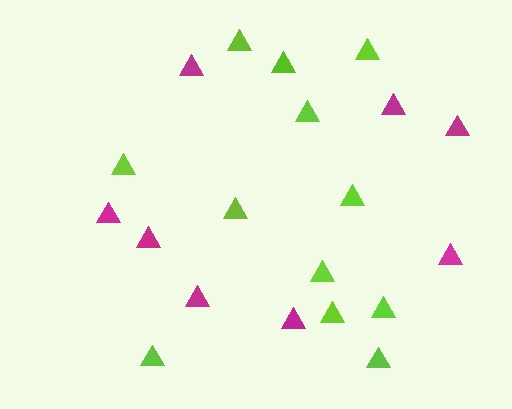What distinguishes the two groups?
There are 2 groups: one group of lime triangles (12) and one group of magenta triangles (8).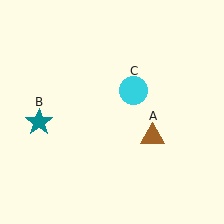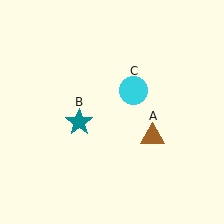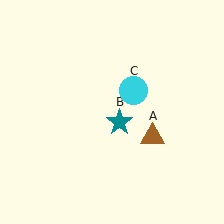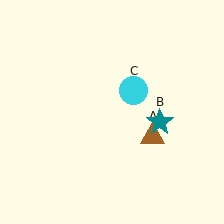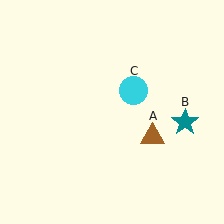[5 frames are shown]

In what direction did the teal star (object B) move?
The teal star (object B) moved right.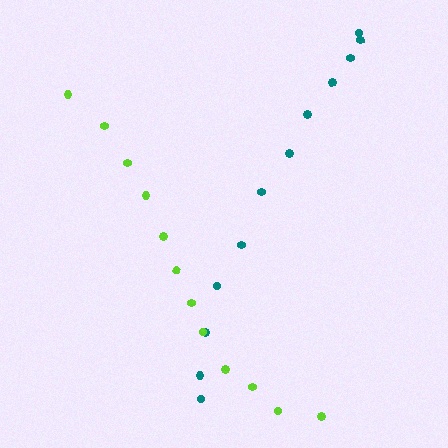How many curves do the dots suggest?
There are 2 distinct paths.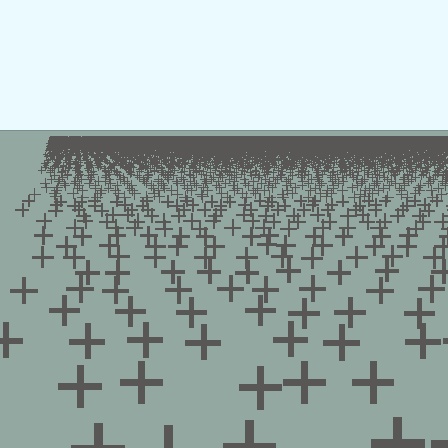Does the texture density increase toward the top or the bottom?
Density increases toward the top.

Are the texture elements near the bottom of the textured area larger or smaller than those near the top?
Larger. Near the bottom, elements are closer to the viewer and appear at a bigger on-screen size.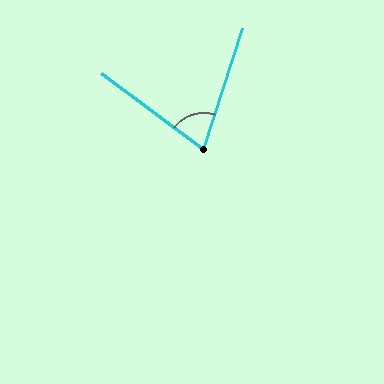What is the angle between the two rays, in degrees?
Approximately 71 degrees.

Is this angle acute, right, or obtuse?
It is acute.